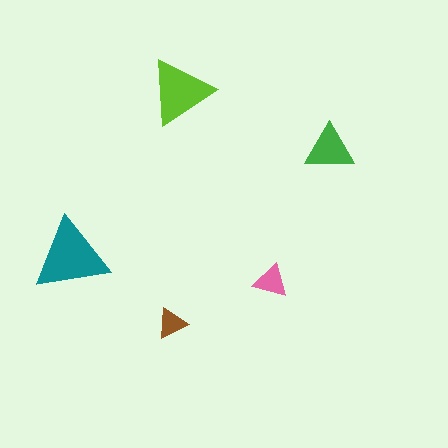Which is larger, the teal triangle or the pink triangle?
The teal one.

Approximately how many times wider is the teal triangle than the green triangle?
About 1.5 times wider.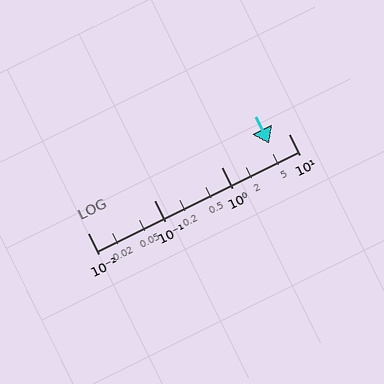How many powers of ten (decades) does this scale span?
The scale spans 3 decades, from 0.01 to 10.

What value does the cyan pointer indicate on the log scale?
The pointer indicates approximately 5.1.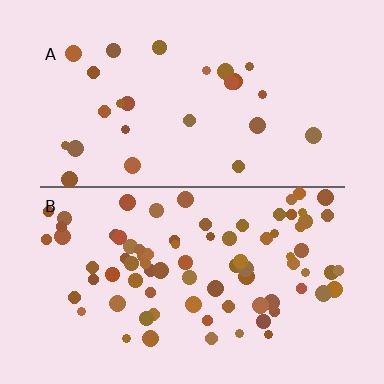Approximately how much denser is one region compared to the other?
Approximately 3.1× — region B over region A.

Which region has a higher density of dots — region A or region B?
B (the bottom).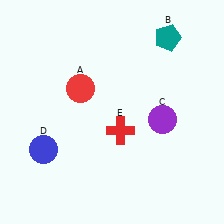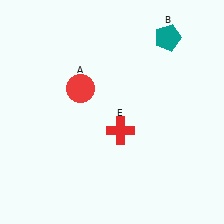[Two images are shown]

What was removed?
The blue circle (D), the purple circle (C) were removed in Image 2.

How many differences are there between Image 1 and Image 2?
There are 2 differences between the two images.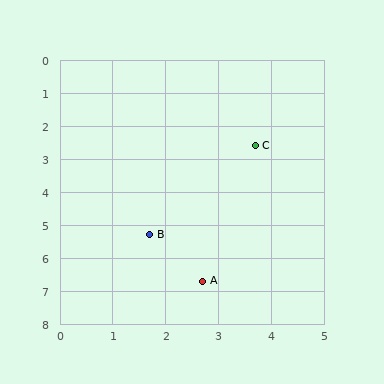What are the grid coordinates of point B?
Point B is at approximately (1.7, 5.3).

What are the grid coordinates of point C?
Point C is at approximately (3.7, 2.6).